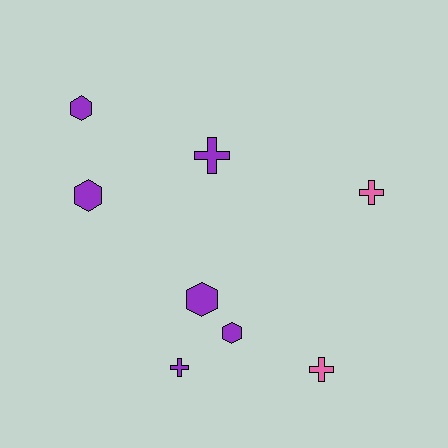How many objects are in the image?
There are 8 objects.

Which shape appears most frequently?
Hexagon, with 4 objects.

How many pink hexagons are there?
There are no pink hexagons.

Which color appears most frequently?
Purple, with 6 objects.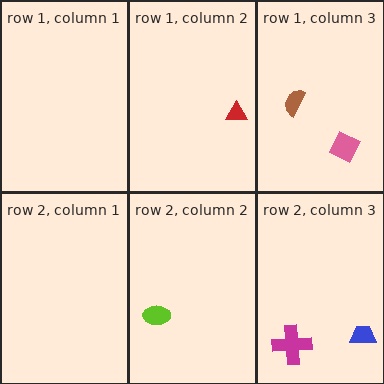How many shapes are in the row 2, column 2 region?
1.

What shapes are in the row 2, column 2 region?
The lime ellipse.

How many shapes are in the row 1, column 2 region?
1.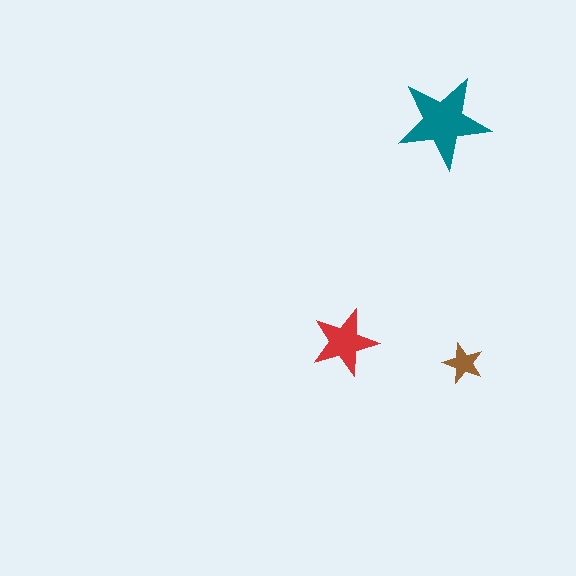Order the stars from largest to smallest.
the teal one, the red one, the brown one.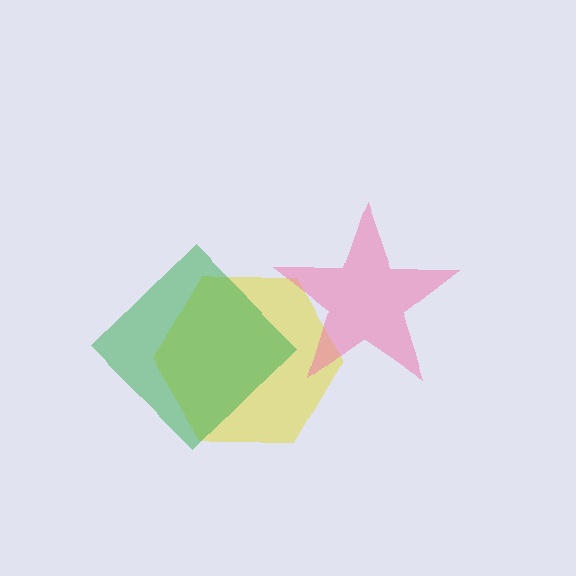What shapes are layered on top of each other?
The layered shapes are: a yellow hexagon, a pink star, a green diamond.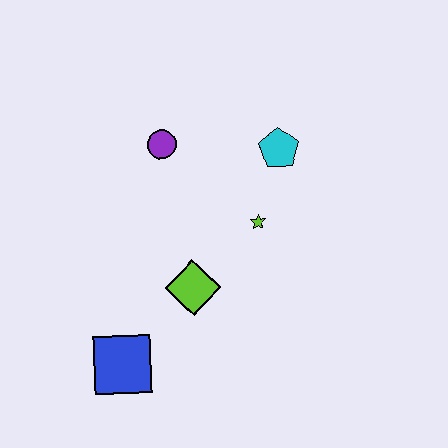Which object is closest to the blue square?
The lime diamond is closest to the blue square.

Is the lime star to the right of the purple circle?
Yes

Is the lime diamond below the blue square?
No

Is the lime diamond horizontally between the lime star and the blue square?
Yes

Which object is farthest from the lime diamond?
The cyan pentagon is farthest from the lime diamond.